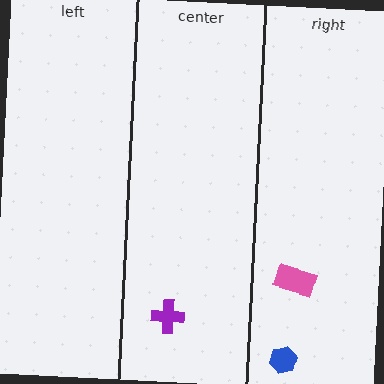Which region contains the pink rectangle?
The right region.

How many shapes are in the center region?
1.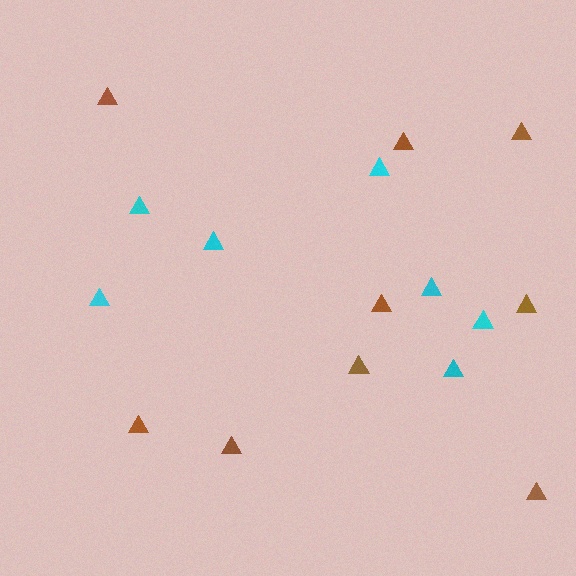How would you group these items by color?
There are 2 groups: one group of brown triangles (9) and one group of cyan triangles (7).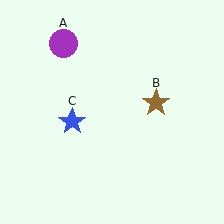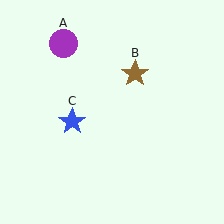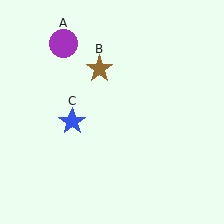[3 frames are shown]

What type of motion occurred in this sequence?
The brown star (object B) rotated counterclockwise around the center of the scene.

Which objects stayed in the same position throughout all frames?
Purple circle (object A) and blue star (object C) remained stationary.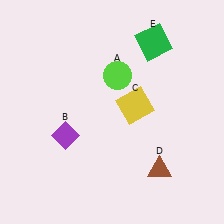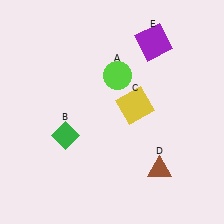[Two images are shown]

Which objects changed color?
B changed from purple to green. E changed from green to purple.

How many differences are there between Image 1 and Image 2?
There are 2 differences between the two images.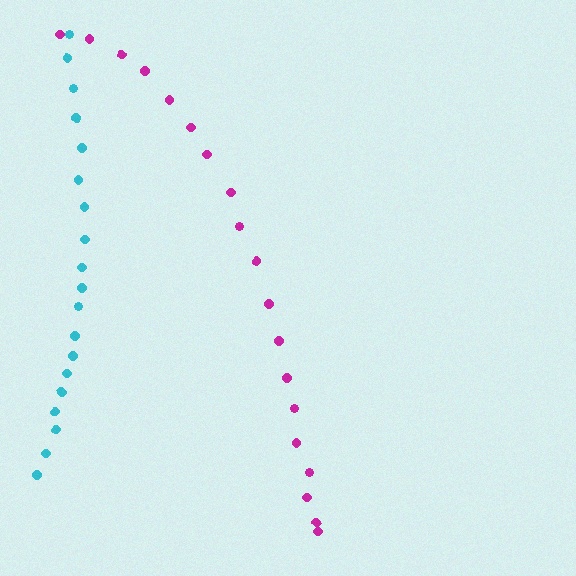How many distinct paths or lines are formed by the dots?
There are 2 distinct paths.